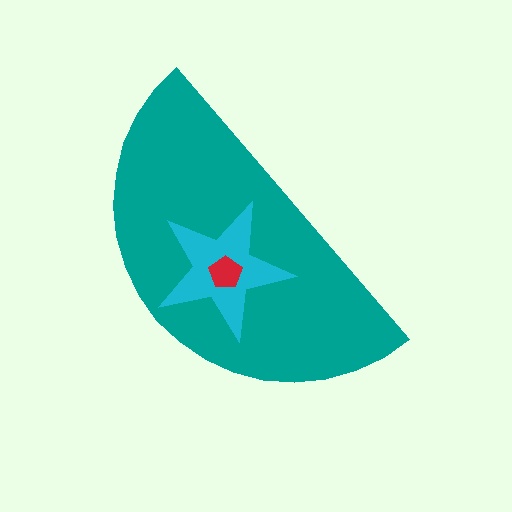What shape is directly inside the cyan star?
The red pentagon.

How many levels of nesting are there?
3.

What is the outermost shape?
The teal semicircle.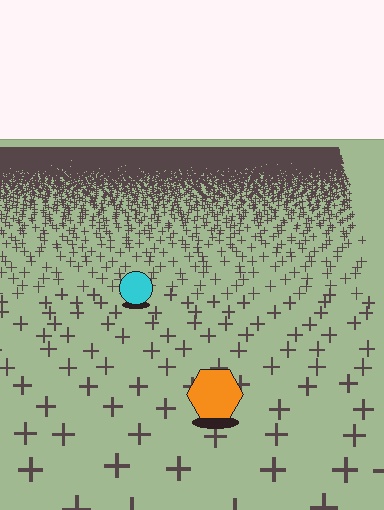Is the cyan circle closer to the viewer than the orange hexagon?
No. The orange hexagon is closer — you can tell from the texture gradient: the ground texture is coarser near it.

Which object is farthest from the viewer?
The cyan circle is farthest from the viewer. It appears smaller and the ground texture around it is denser.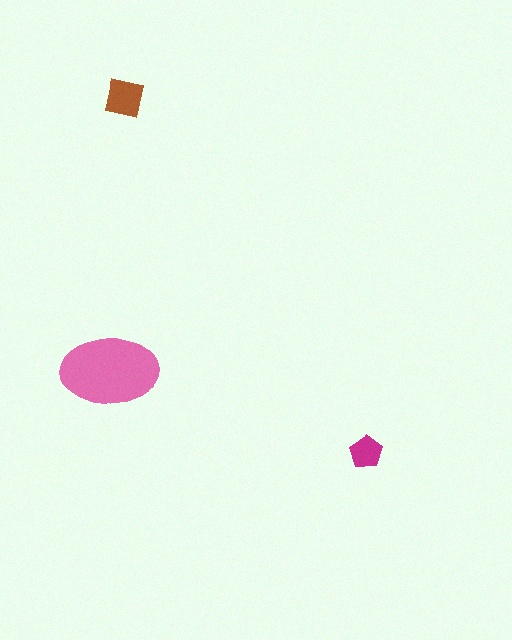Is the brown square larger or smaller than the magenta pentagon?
Larger.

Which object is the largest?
The pink ellipse.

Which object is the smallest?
The magenta pentagon.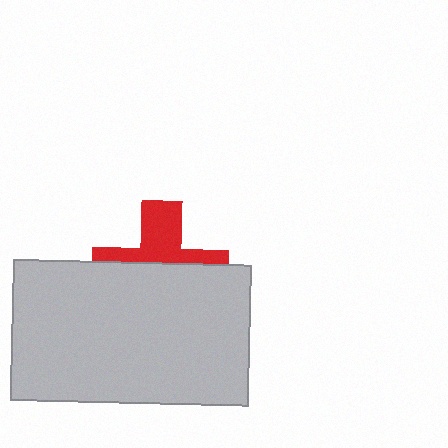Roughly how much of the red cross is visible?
A small part of it is visible (roughly 40%).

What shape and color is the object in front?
The object in front is a light gray rectangle.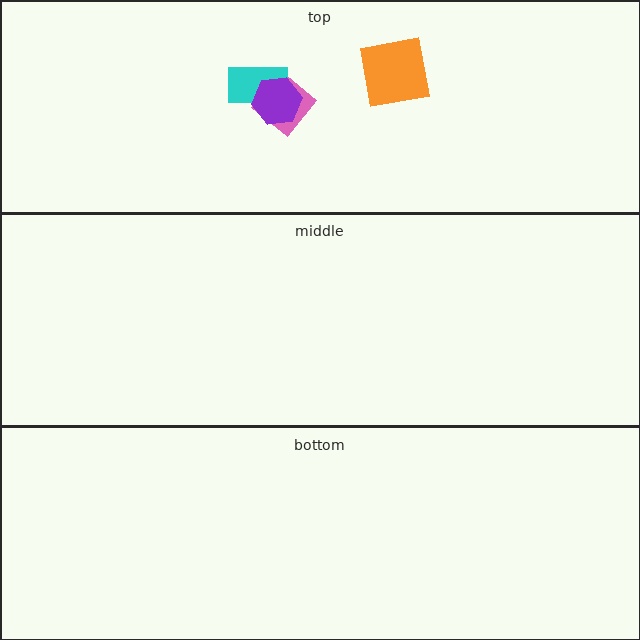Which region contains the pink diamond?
The top region.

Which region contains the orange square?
The top region.